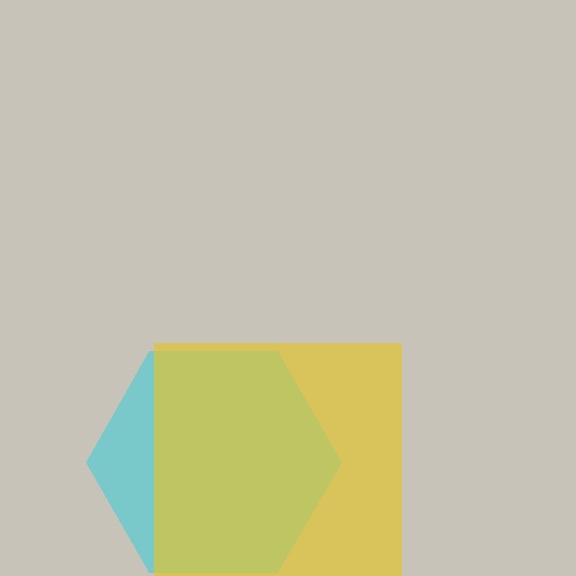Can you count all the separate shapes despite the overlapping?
Yes, there are 2 separate shapes.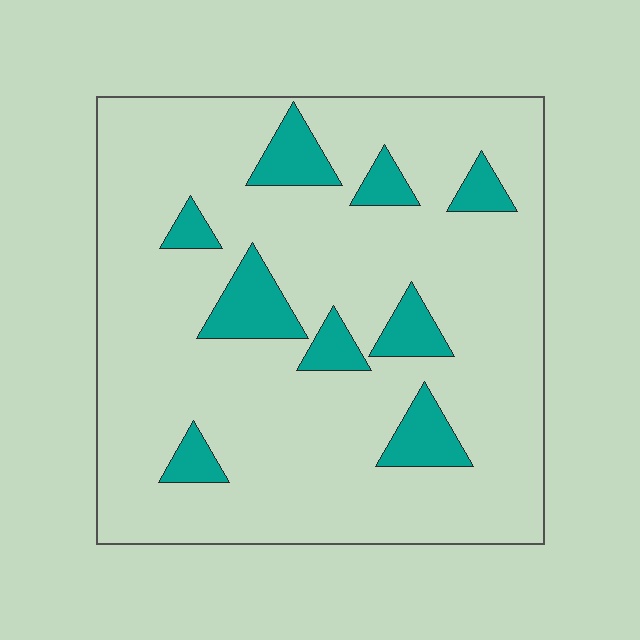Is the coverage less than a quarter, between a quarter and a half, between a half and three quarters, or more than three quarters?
Less than a quarter.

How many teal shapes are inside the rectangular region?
9.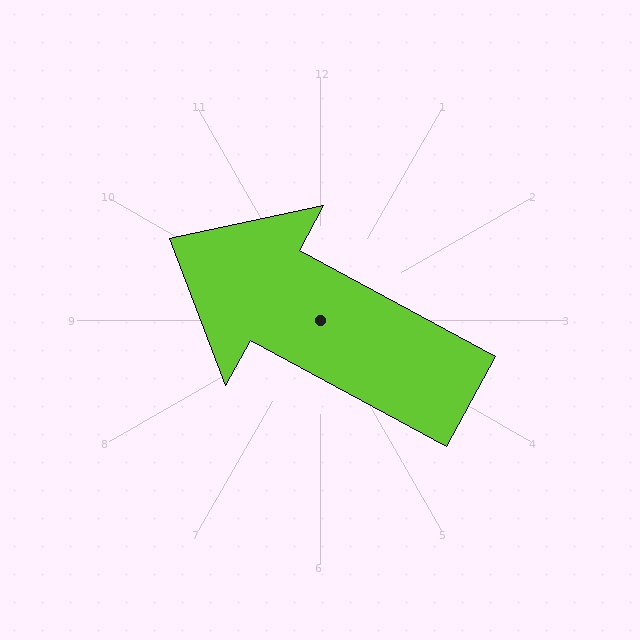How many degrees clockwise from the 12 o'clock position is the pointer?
Approximately 298 degrees.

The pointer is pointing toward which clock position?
Roughly 10 o'clock.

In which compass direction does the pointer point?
Northwest.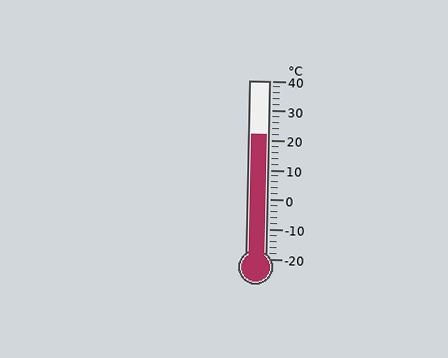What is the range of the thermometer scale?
The thermometer scale ranges from -20°C to 40°C.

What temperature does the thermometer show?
The thermometer shows approximately 22°C.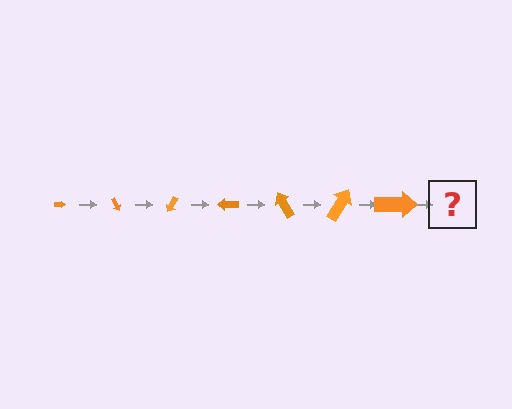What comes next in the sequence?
The next element should be an arrow, larger than the previous one and rotated 420 degrees from the start.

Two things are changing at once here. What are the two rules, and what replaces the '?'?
The two rules are that the arrow grows larger each step and it rotates 60 degrees each step. The '?' should be an arrow, larger than the previous one and rotated 420 degrees from the start.